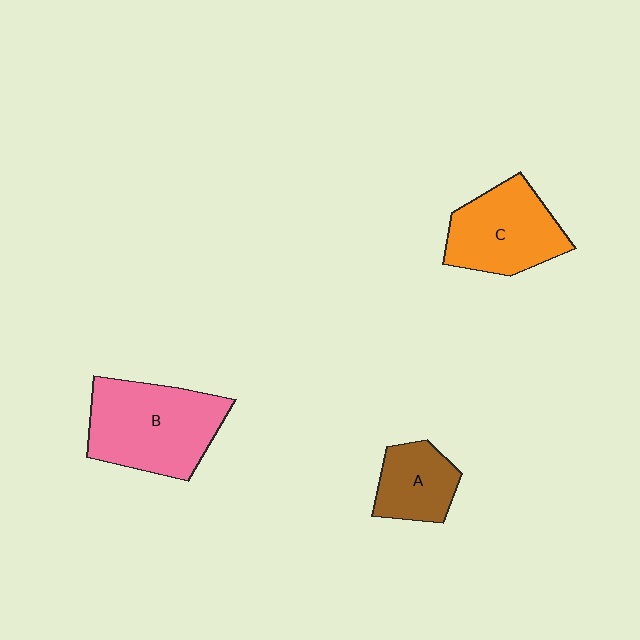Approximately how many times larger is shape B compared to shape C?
Approximately 1.3 times.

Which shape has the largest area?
Shape B (pink).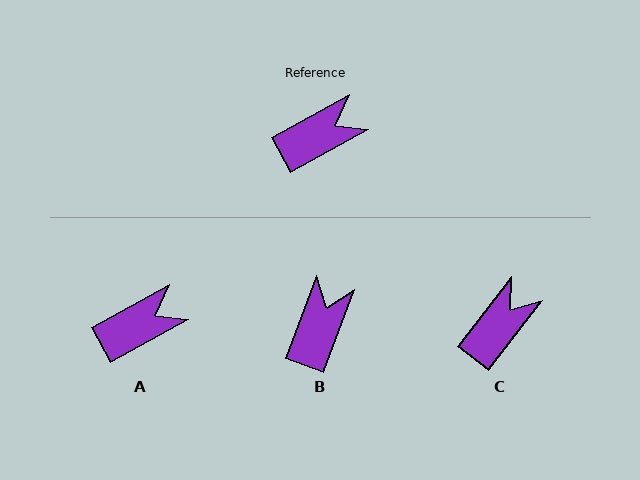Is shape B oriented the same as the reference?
No, it is off by about 41 degrees.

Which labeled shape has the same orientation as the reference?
A.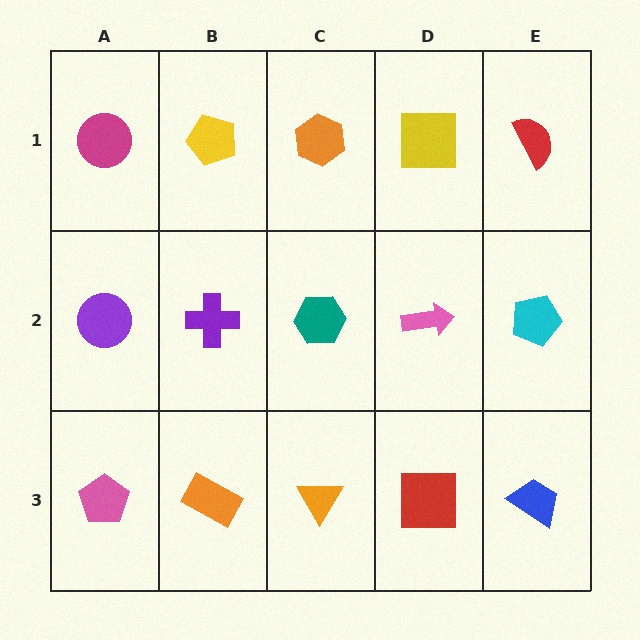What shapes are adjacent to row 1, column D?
A pink arrow (row 2, column D), an orange hexagon (row 1, column C), a red semicircle (row 1, column E).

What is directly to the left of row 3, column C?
An orange rectangle.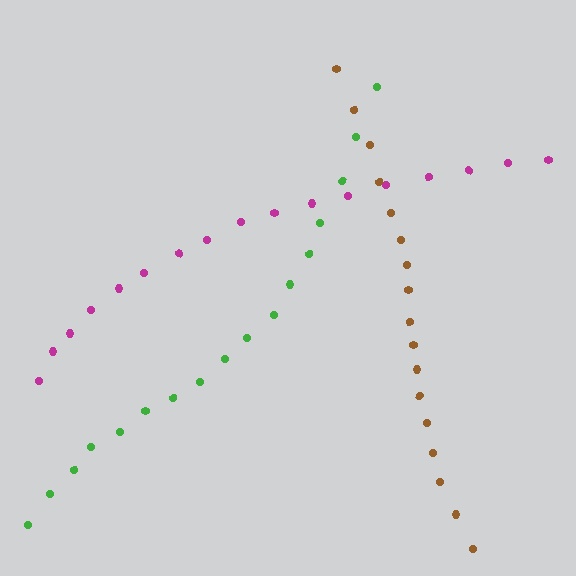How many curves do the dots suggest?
There are 3 distinct paths.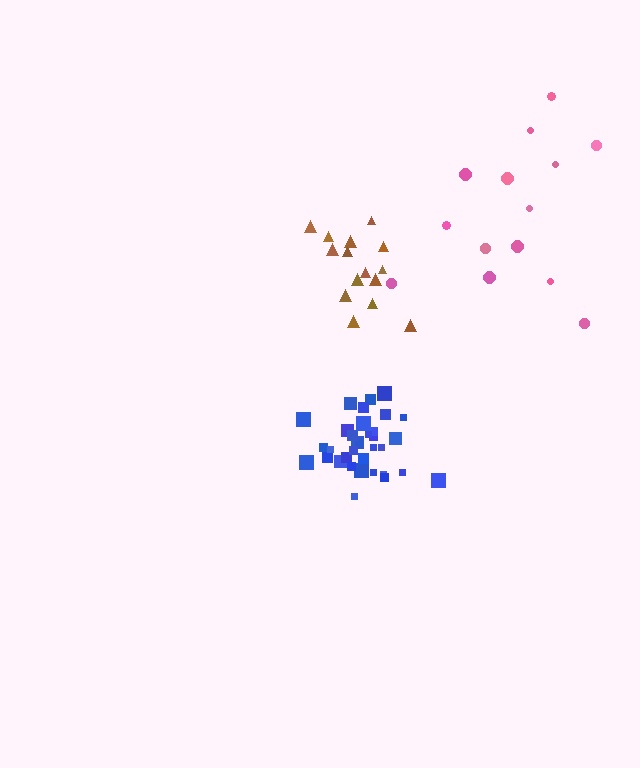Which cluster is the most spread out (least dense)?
Pink.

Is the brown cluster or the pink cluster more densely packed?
Brown.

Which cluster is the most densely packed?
Blue.